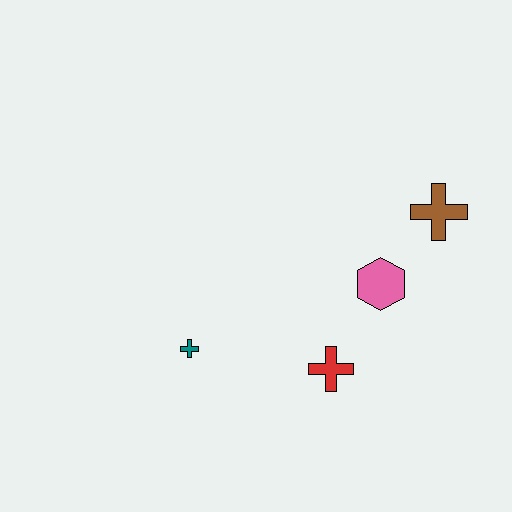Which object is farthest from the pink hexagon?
The teal cross is farthest from the pink hexagon.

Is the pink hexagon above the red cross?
Yes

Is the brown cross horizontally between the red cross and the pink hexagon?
No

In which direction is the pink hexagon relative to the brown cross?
The pink hexagon is below the brown cross.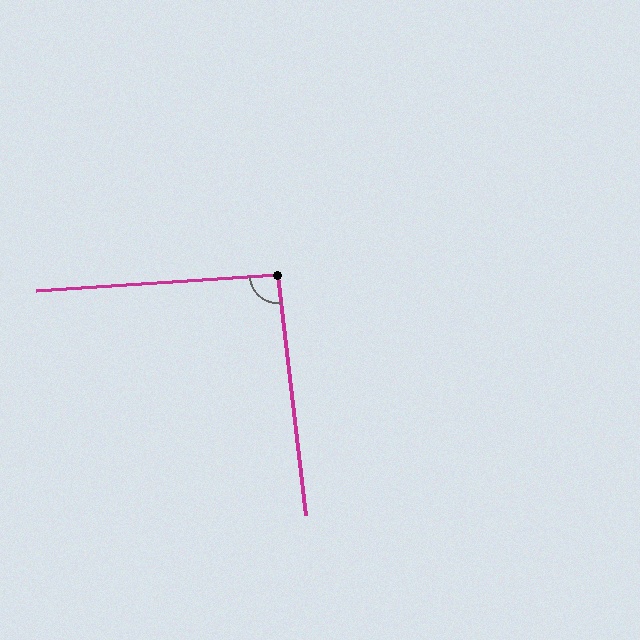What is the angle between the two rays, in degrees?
Approximately 93 degrees.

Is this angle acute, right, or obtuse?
It is approximately a right angle.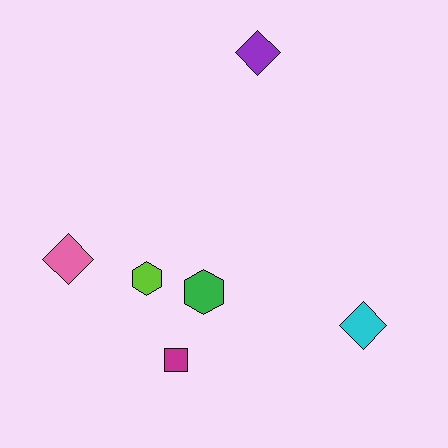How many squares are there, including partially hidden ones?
There is 1 square.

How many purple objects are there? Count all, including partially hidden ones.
There is 1 purple object.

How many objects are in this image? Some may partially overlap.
There are 6 objects.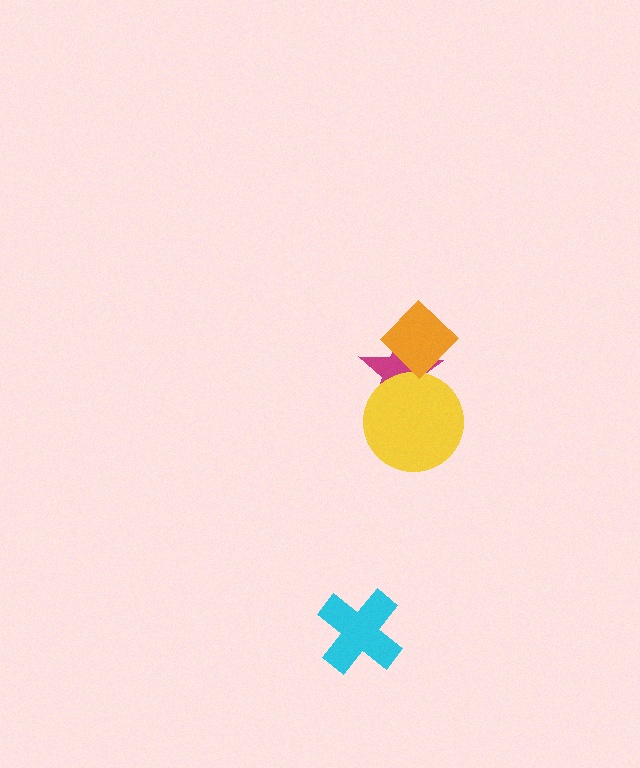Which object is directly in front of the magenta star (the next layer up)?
The yellow circle is directly in front of the magenta star.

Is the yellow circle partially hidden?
No, no other shape covers it.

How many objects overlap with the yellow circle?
1 object overlaps with the yellow circle.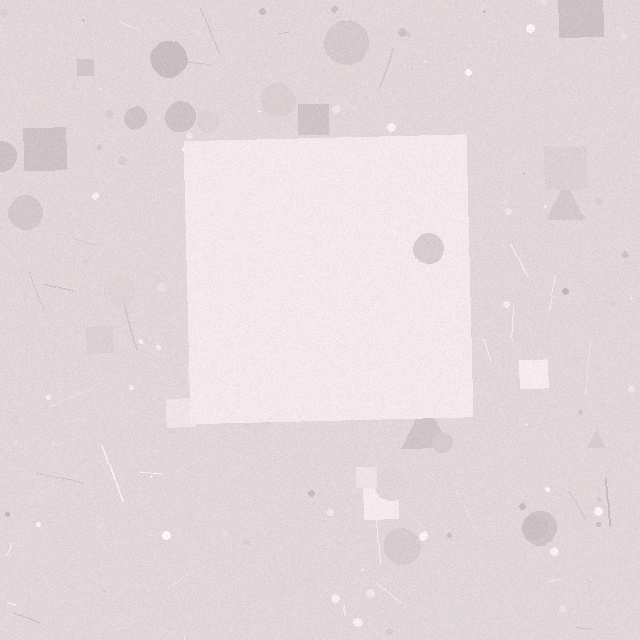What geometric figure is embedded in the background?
A square is embedded in the background.